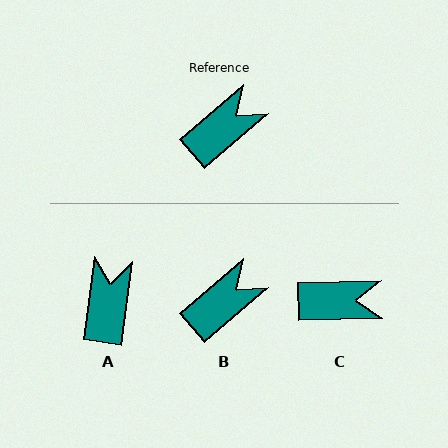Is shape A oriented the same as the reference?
No, it is off by about 42 degrees.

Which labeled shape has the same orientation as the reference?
B.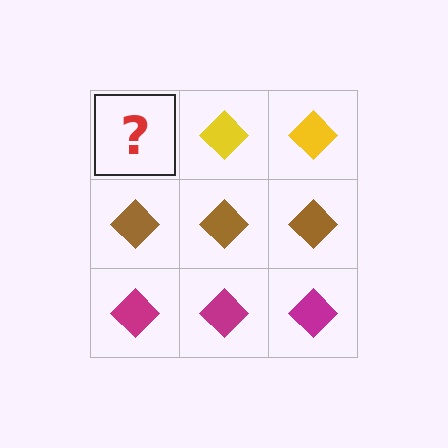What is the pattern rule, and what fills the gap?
The rule is that each row has a consistent color. The gap should be filled with a yellow diamond.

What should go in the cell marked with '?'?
The missing cell should contain a yellow diamond.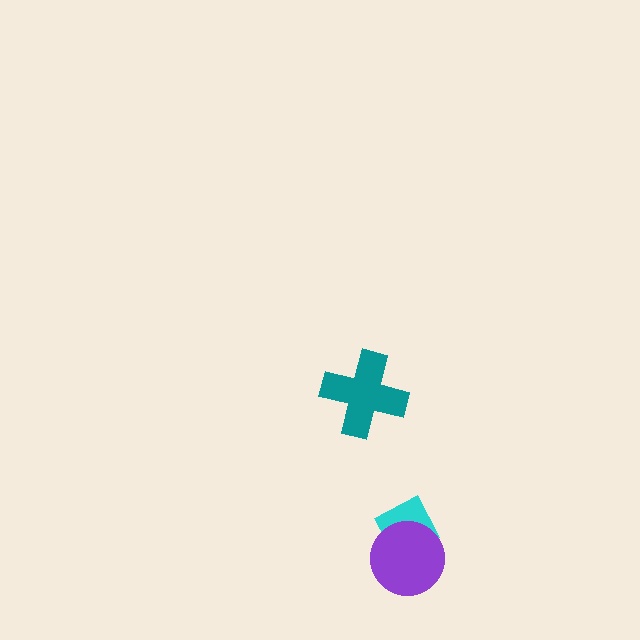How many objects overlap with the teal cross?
0 objects overlap with the teal cross.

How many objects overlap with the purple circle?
1 object overlaps with the purple circle.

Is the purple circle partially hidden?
No, no other shape covers it.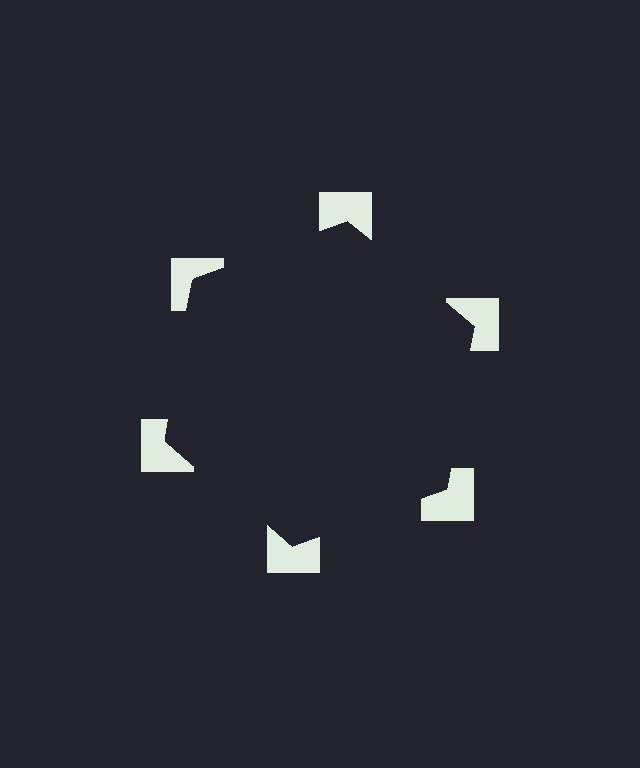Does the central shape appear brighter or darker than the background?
It typically appears slightly darker than the background, even though no actual brightness change is drawn.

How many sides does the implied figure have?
6 sides.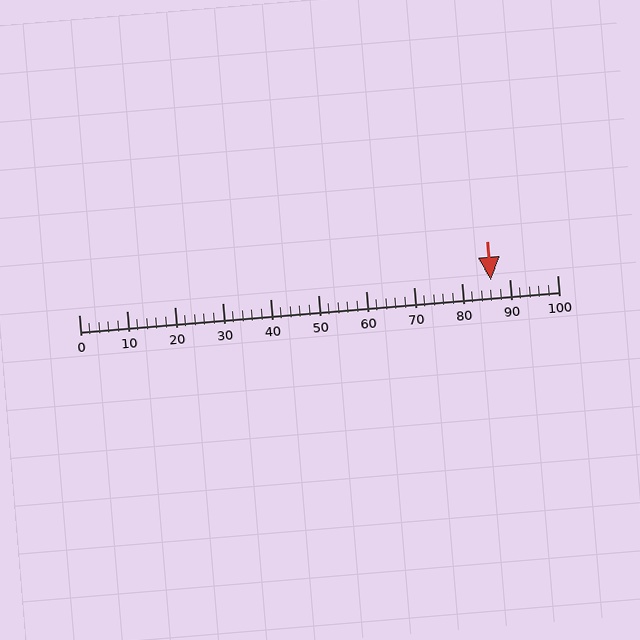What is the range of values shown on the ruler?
The ruler shows values from 0 to 100.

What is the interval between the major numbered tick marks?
The major tick marks are spaced 10 units apart.